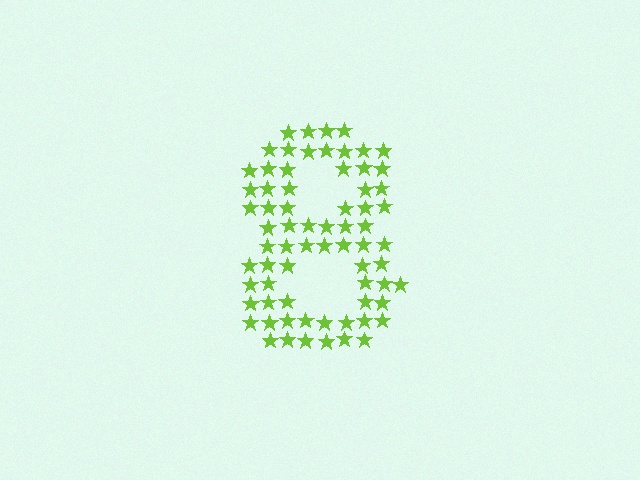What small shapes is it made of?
It is made of small stars.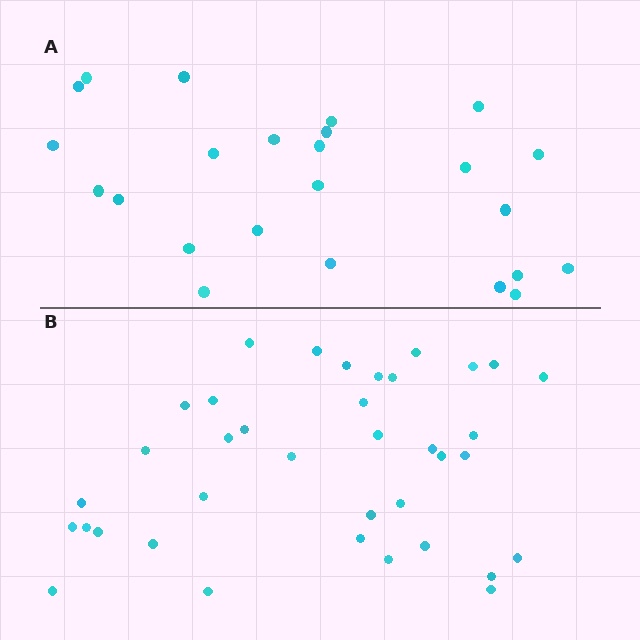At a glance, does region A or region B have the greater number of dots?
Region B (the bottom region) has more dots.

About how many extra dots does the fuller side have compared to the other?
Region B has approximately 15 more dots than region A.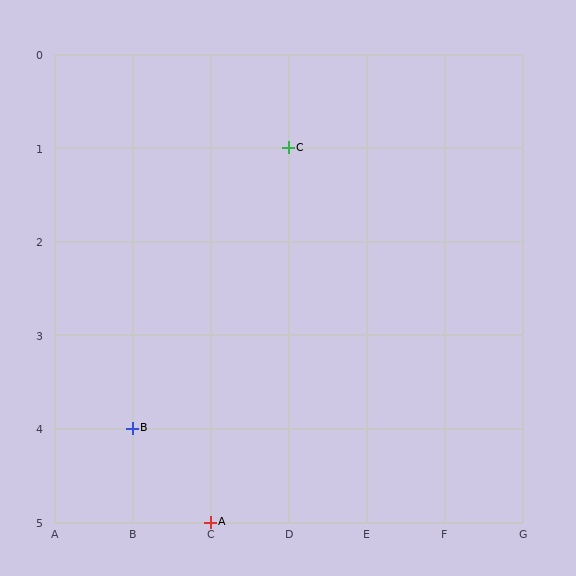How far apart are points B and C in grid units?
Points B and C are 2 columns and 3 rows apart (about 3.6 grid units diagonally).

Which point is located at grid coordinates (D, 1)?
Point C is at (D, 1).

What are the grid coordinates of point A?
Point A is at grid coordinates (C, 5).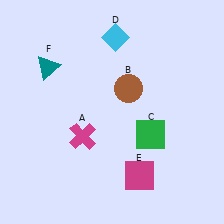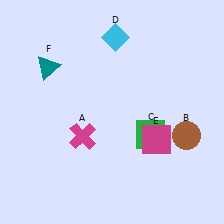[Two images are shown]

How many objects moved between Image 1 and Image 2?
2 objects moved between the two images.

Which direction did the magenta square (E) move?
The magenta square (E) moved up.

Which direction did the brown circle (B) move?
The brown circle (B) moved right.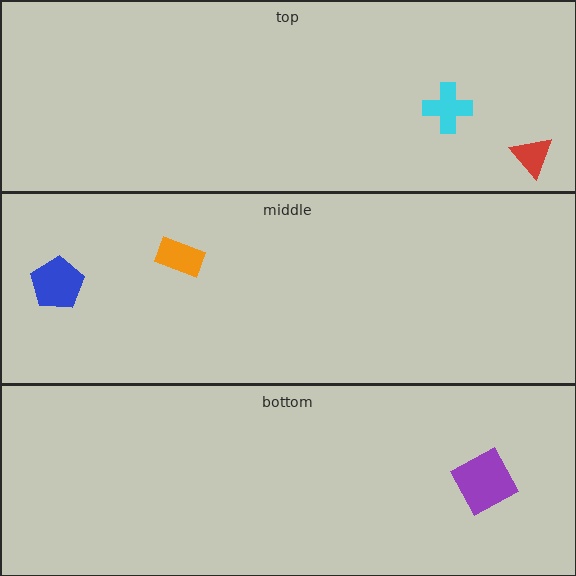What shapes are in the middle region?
The orange rectangle, the blue pentagon.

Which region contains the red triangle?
The top region.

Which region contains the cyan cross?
The top region.